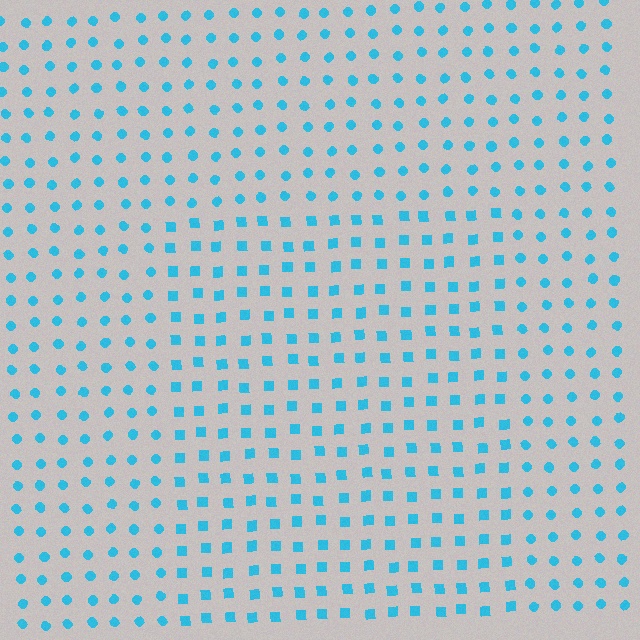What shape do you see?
I see a rectangle.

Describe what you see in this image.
The image is filled with small cyan elements arranged in a uniform grid. A rectangle-shaped region contains squares, while the surrounding area contains circles. The boundary is defined purely by the change in element shape.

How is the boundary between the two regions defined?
The boundary is defined by a change in element shape: squares inside vs. circles outside. All elements share the same color and spacing.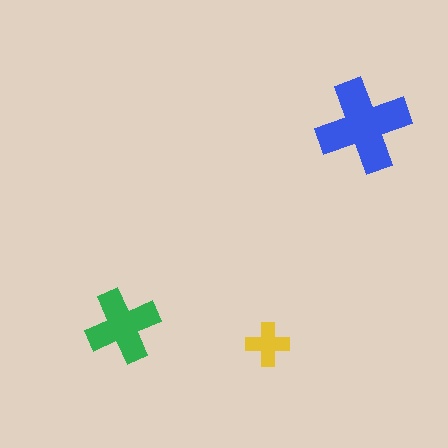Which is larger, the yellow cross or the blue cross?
The blue one.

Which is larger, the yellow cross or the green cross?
The green one.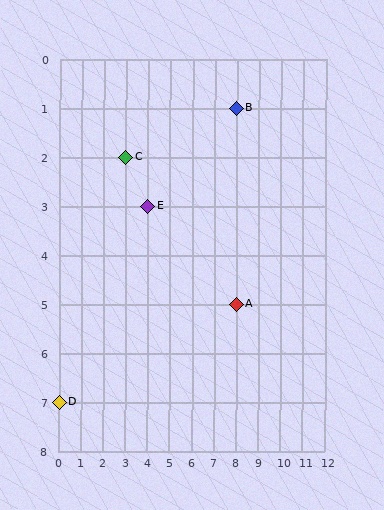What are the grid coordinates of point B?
Point B is at grid coordinates (8, 1).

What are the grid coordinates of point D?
Point D is at grid coordinates (0, 7).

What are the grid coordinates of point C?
Point C is at grid coordinates (3, 2).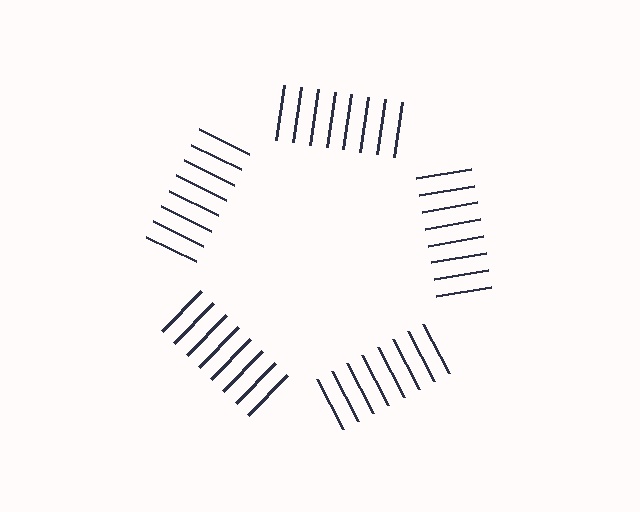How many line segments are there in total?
40 — 8 along each of the 5 edges.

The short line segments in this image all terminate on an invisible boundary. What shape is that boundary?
An illusory pentagon — the line segments terminate on its edges but no continuous stroke is drawn.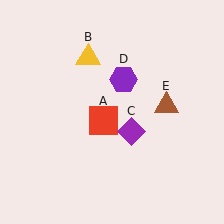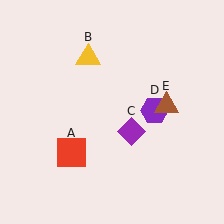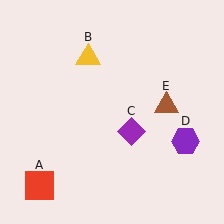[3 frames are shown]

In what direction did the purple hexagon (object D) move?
The purple hexagon (object D) moved down and to the right.